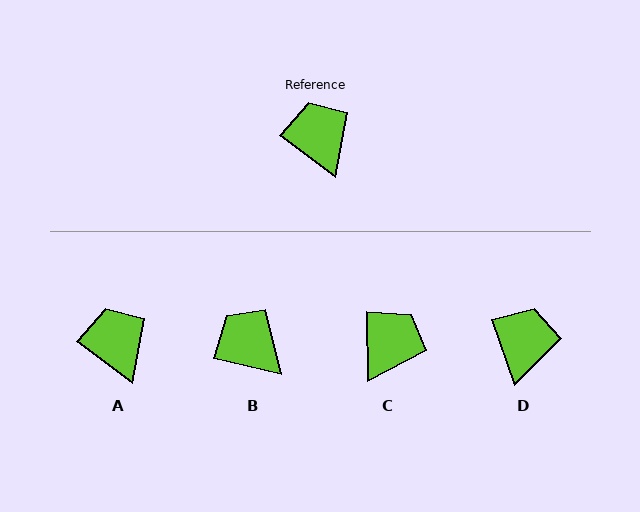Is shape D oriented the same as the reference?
No, it is off by about 34 degrees.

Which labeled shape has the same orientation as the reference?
A.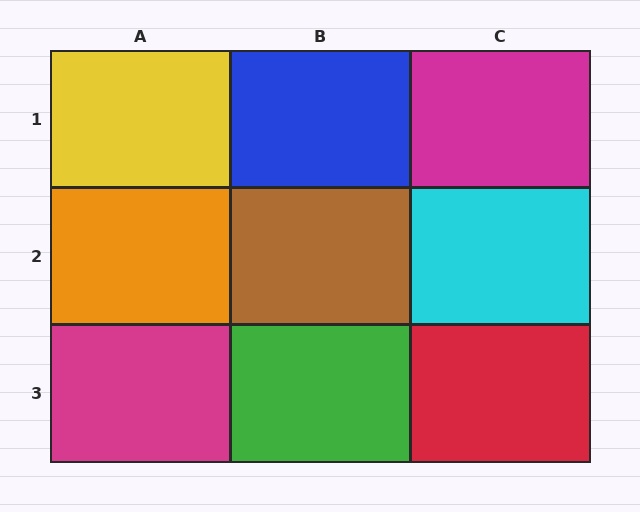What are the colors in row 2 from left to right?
Orange, brown, cyan.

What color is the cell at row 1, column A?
Yellow.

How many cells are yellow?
1 cell is yellow.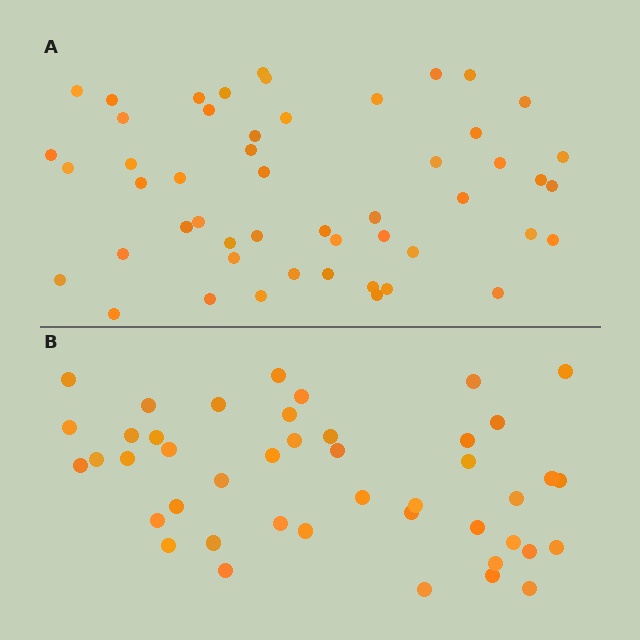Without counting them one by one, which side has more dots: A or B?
Region A (the top region) has more dots.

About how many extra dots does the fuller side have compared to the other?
Region A has roughly 8 or so more dots than region B.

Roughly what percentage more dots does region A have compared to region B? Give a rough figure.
About 15% more.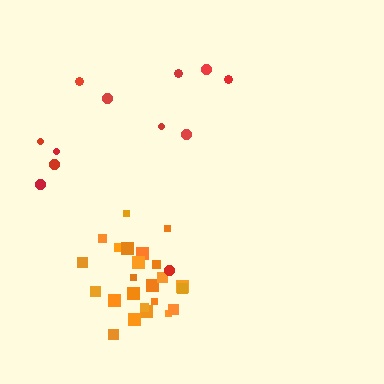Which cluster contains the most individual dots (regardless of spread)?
Orange (24).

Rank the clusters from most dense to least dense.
orange, red.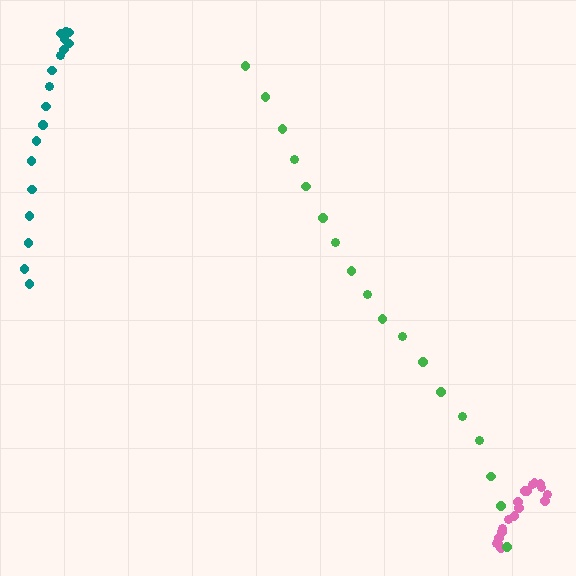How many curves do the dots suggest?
There are 3 distinct paths.